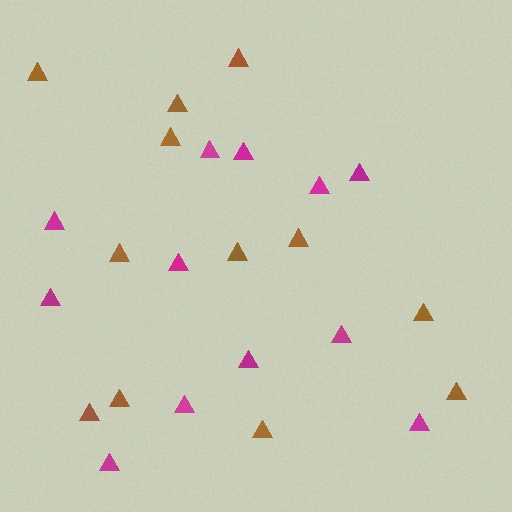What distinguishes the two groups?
There are 2 groups: one group of brown triangles (12) and one group of magenta triangles (12).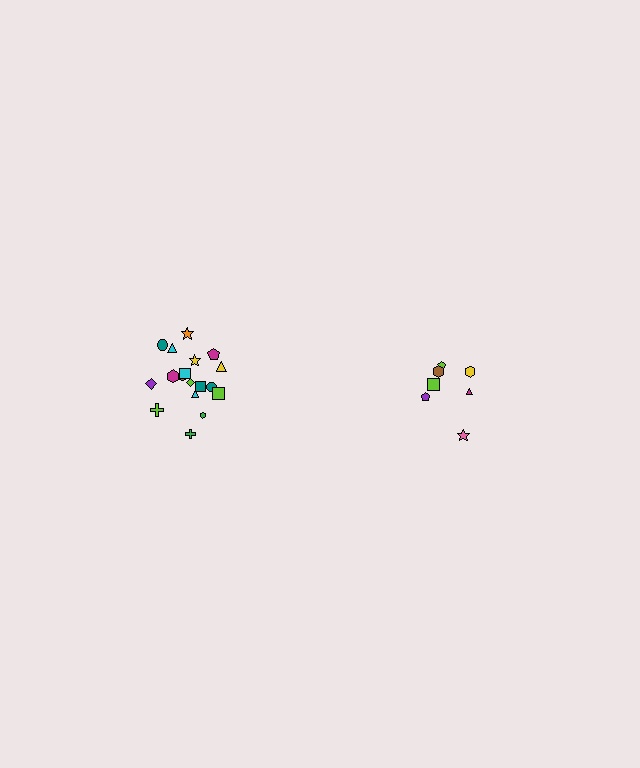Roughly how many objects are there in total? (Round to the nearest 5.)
Roughly 25 objects in total.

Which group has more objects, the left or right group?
The left group.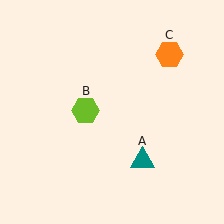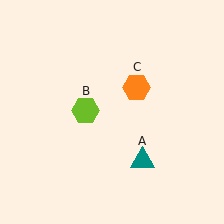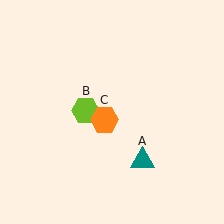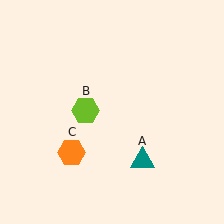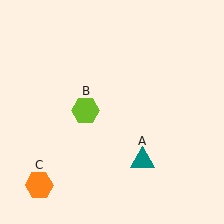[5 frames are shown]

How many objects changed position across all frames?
1 object changed position: orange hexagon (object C).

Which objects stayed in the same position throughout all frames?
Teal triangle (object A) and lime hexagon (object B) remained stationary.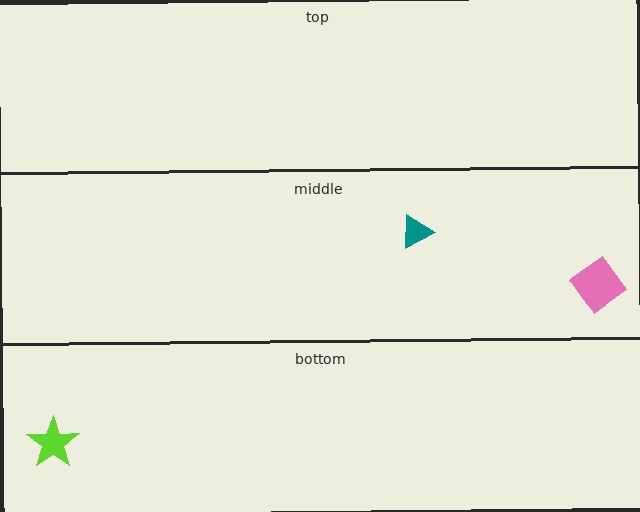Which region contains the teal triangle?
The middle region.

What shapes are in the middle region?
The pink diamond, the teal triangle.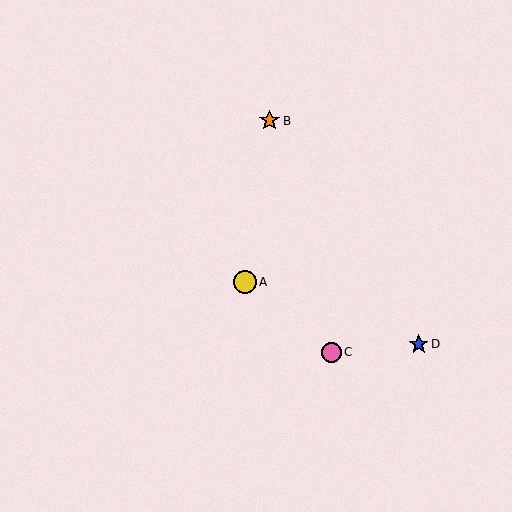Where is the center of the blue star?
The center of the blue star is at (419, 344).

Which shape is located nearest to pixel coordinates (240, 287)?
The yellow circle (labeled A) at (245, 282) is nearest to that location.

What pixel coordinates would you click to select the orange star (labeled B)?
Click at (270, 121) to select the orange star B.